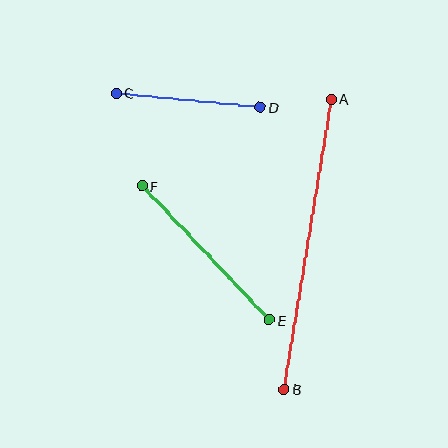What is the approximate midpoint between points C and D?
The midpoint is at approximately (188, 100) pixels.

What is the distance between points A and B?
The distance is approximately 294 pixels.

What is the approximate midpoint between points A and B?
The midpoint is at approximately (308, 244) pixels.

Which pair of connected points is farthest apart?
Points A and B are farthest apart.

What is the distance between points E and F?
The distance is approximately 185 pixels.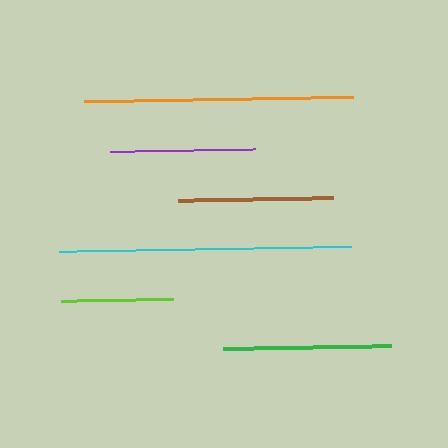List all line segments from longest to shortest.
From longest to shortest: cyan, orange, green, brown, purple, lime.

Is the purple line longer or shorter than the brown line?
The brown line is longer than the purple line.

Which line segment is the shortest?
The lime line is the shortest at approximately 112 pixels.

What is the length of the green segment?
The green segment is approximately 168 pixels long.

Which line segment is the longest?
The cyan line is the longest at approximately 291 pixels.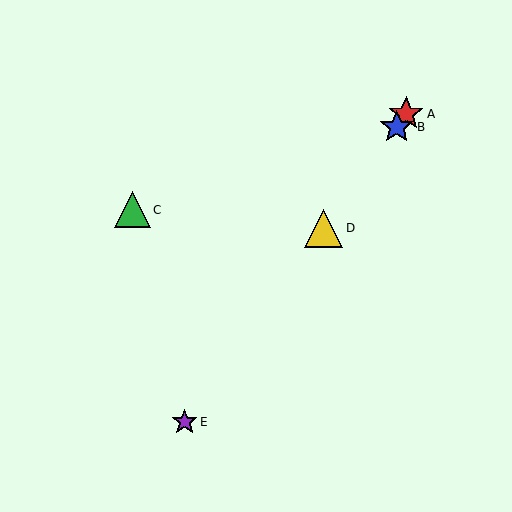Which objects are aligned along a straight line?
Objects A, B, D, E are aligned along a straight line.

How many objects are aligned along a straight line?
4 objects (A, B, D, E) are aligned along a straight line.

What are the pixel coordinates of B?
Object B is at (397, 127).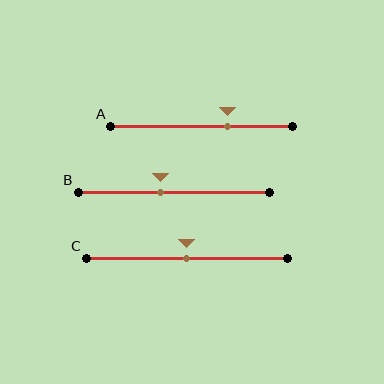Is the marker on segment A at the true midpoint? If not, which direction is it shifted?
No, the marker on segment A is shifted to the right by about 14% of the segment length.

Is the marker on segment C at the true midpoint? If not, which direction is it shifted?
Yes, the marker on segment C is at the true midpoint.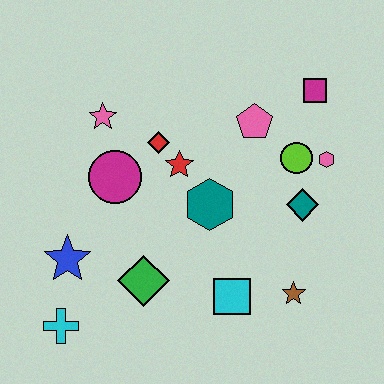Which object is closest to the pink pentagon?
The lime circle is closest to the pink pentagon.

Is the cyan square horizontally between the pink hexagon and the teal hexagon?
Yes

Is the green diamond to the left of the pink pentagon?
Yes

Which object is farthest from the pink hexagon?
The cyan cross is farthest from the pink hexagon.